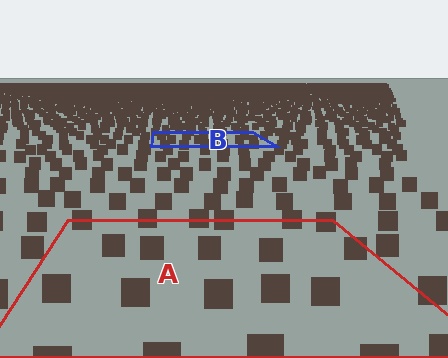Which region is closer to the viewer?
Region A is closer. The texture elements there are larger and more spread out.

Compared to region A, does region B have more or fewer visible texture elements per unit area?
Region B has more texture elements per unit area — they are packed more densely because it is farther away.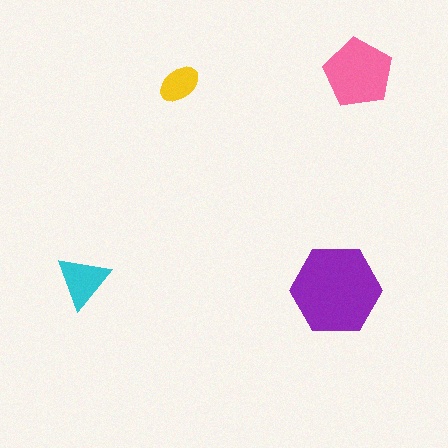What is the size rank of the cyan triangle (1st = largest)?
3rd.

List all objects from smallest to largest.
The yellow ellipse, the cyan triangle, the pink pentagon, the purple hexagon.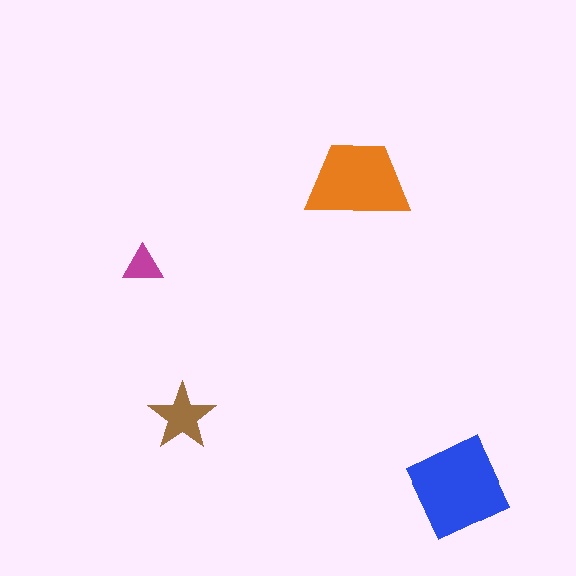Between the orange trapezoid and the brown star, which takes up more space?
The orange trapezoid.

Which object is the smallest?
The magenta triangle.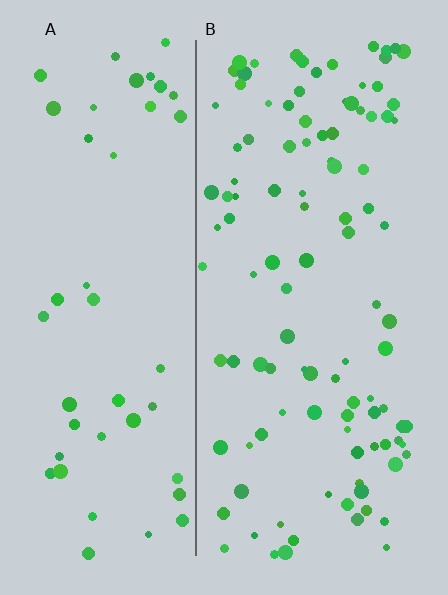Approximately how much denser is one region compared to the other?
Approximately 2.3× — region B over region A.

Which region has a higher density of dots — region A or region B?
B (the right).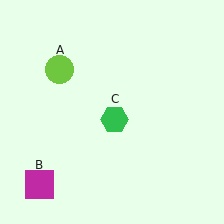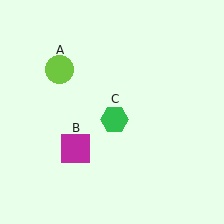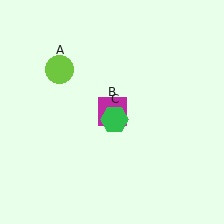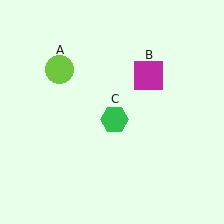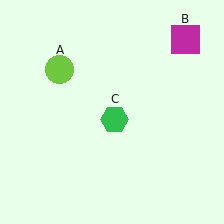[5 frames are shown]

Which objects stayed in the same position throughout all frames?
Lime circle (object A) and green hexagon (object C) remained stationary.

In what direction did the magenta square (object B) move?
The magenta square (object B) moved up and to the right.